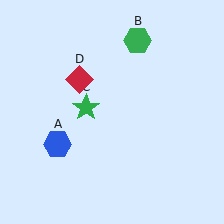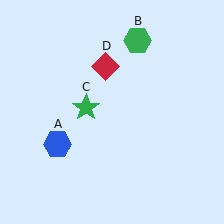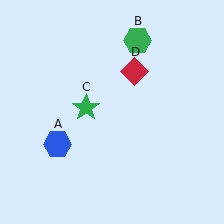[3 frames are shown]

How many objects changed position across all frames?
1 object changed position: red diamond (object D).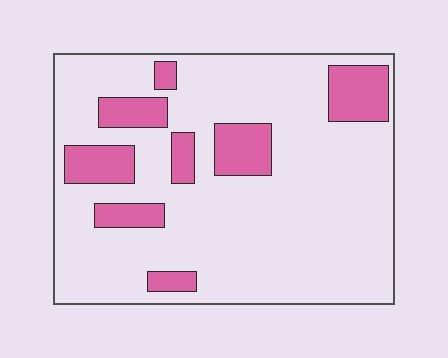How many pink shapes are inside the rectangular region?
8.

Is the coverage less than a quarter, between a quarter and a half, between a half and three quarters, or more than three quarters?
Less than a quarter.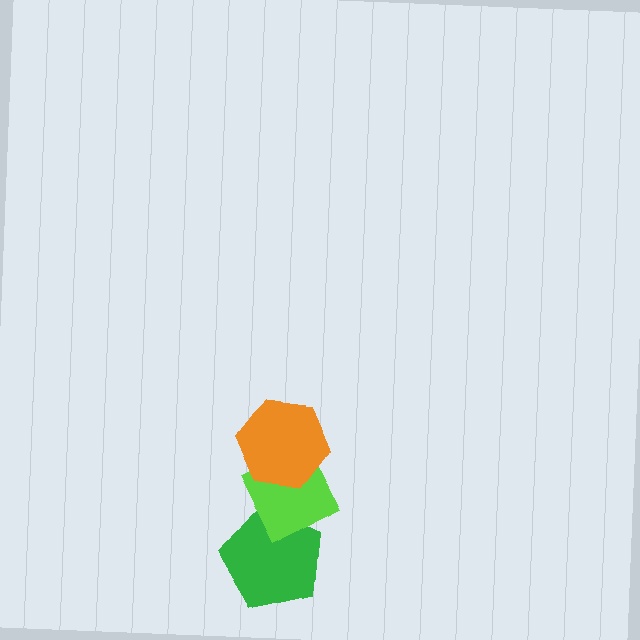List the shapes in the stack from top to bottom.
From top to bottom: the orange hexagon, the lime diamond, the green pentagon.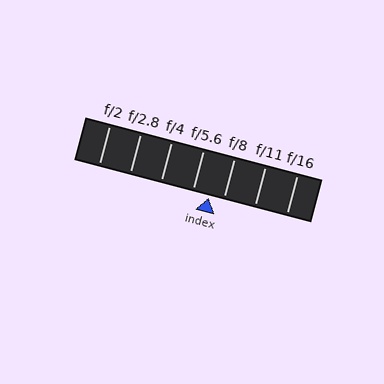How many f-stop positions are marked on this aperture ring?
There are 7 f-stop positions marked.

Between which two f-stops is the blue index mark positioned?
The index mark is between f/5.6 and f/8.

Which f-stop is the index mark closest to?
The index mark is closest to f/8.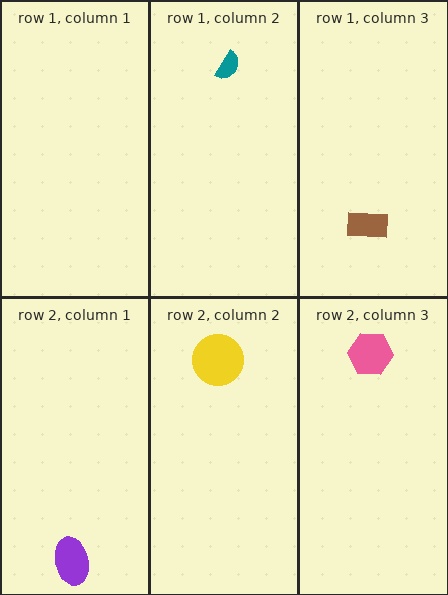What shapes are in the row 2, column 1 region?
The purple ellipse.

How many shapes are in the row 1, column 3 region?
1.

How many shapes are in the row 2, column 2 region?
1.